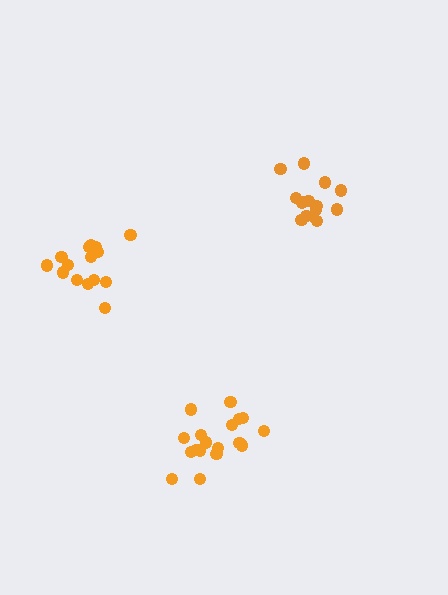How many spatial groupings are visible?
There are 3 spatial groupings.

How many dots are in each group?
Group 1: 14 dots, Group 2: 15 dots, Group 3: 18 dots (47 total).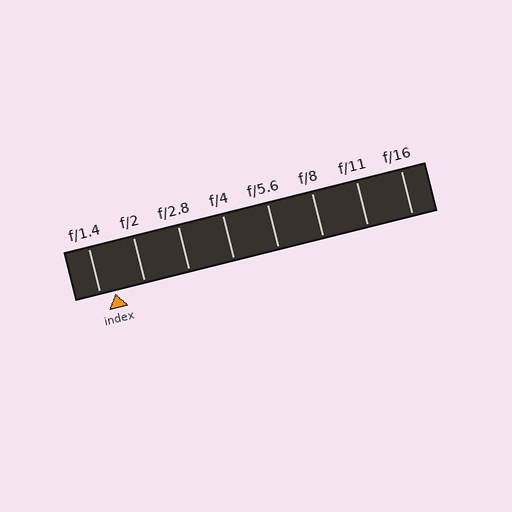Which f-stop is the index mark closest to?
The index mark is closest to f/1.4.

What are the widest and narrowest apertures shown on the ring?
The widest aperture shown is f/1.4 and the narrowest is f/16.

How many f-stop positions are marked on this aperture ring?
There are 8 f-stop positions marked.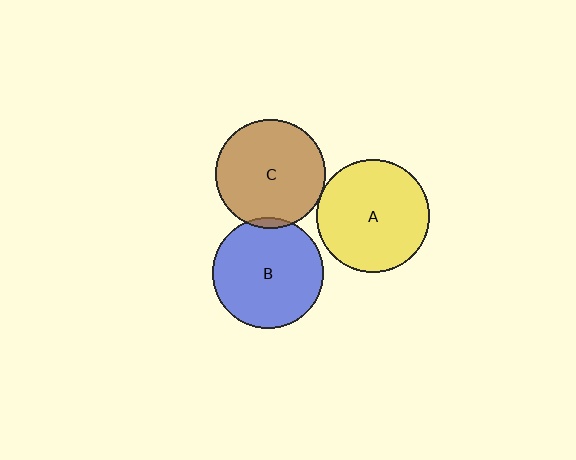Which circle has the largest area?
Circle A (yellow).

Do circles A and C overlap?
Yes.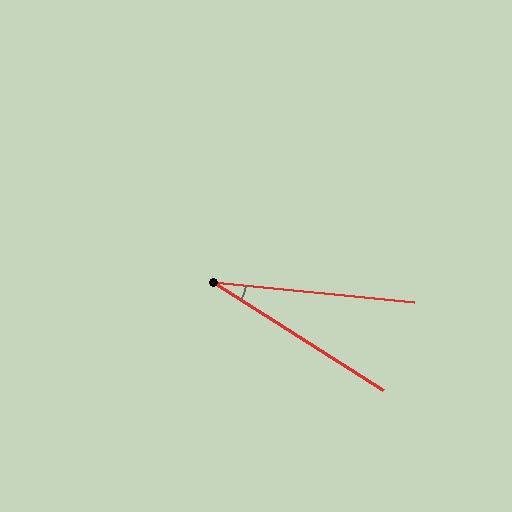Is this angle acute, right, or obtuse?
It is acute.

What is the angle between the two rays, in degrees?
Approximately 27 degrees.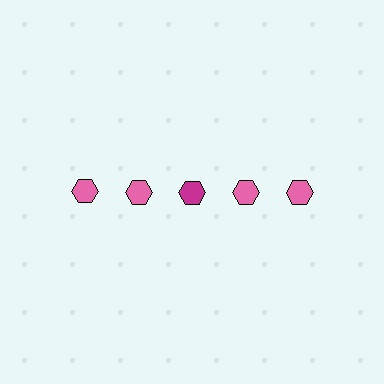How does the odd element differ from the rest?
It has a different color: magenta instead of pink.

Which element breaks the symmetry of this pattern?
The magenta hexagon in the top row, center column breaks the symmetry. All other shapes are pink hexagons.